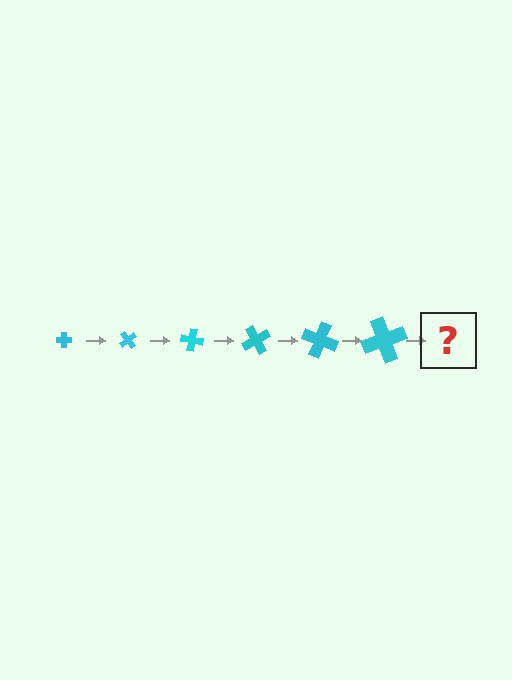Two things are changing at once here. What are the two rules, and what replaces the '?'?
The two rules are that the cross grows larger each step and it rotates 50 degrees each step. The '?' should be a cross, larger than the previous one and rotated 300 degrees from the start.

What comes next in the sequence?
The next element should be a cross, larger than the previous one and rotated 300 degrees from the start.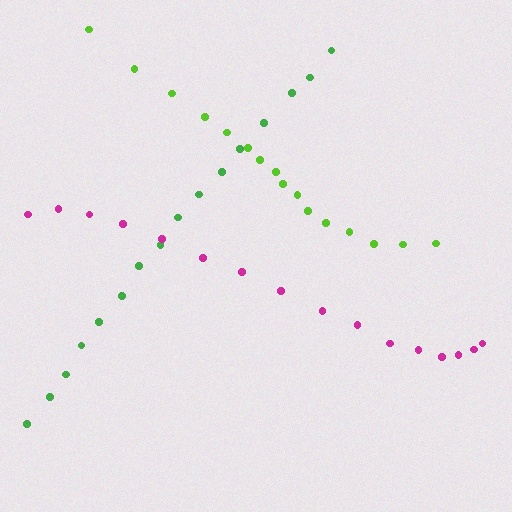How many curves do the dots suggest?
There are 3 distinct paths.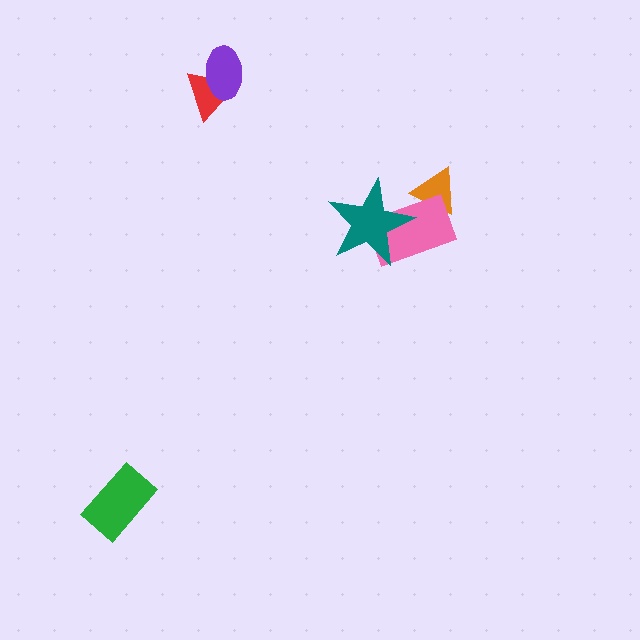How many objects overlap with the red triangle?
1 object overlaps with the red triangle.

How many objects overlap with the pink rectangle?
2 objects overlap with the pink rectangle.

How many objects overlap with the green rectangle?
0 objects overlap with the green rectangle.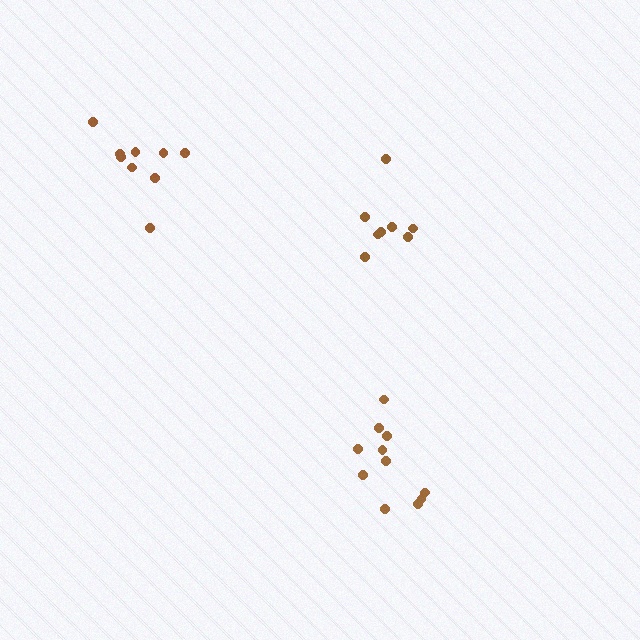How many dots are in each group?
Group 1: 9 dots, Group 2: 8 dots, Group 3: 11 dots (28 total).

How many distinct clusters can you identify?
There are 3 distinct clusters.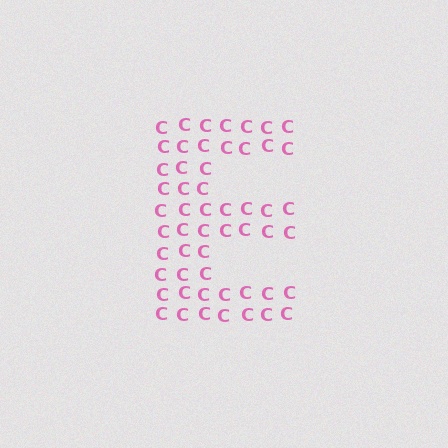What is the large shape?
The large shape is the letter E.